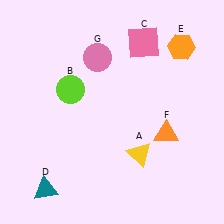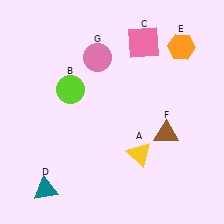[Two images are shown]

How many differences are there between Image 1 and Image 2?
There is 1 difference between the two images.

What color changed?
The triangle (F) changed from orange in Image 1 to brown in Image 2.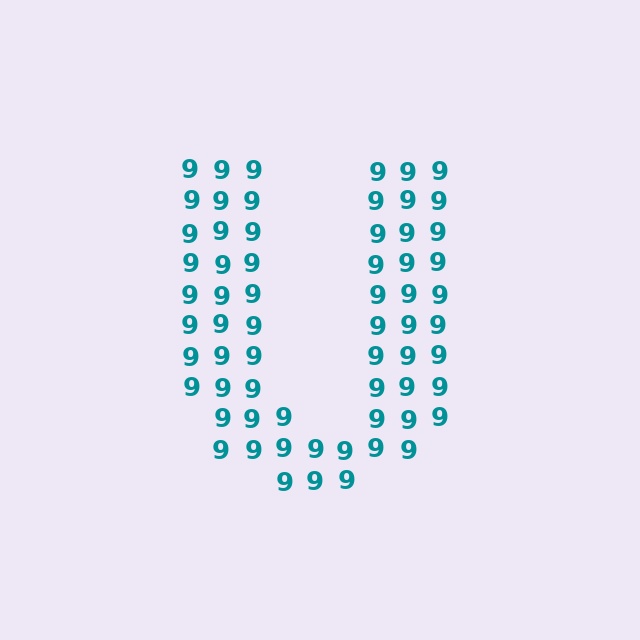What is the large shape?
The large shape is the letter U.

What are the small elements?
The small elements are digit 9's.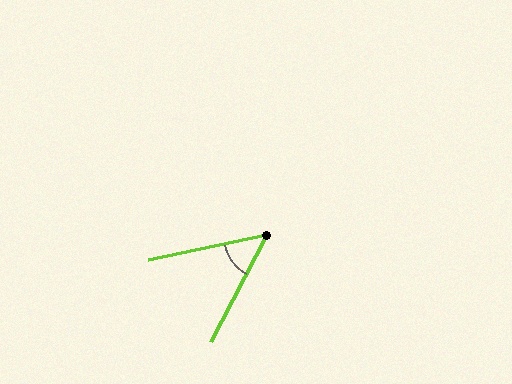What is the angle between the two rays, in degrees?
Approximately 50 degrees.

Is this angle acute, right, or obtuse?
It is acute.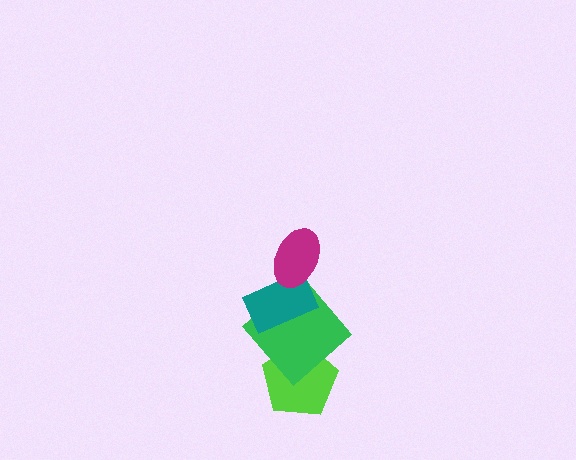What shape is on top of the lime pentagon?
The green diamond is on top of the lime pentagon.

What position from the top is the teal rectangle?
The teal rectangle is 2nd from the top.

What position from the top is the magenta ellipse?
The magenta ellipse is 1st from the top.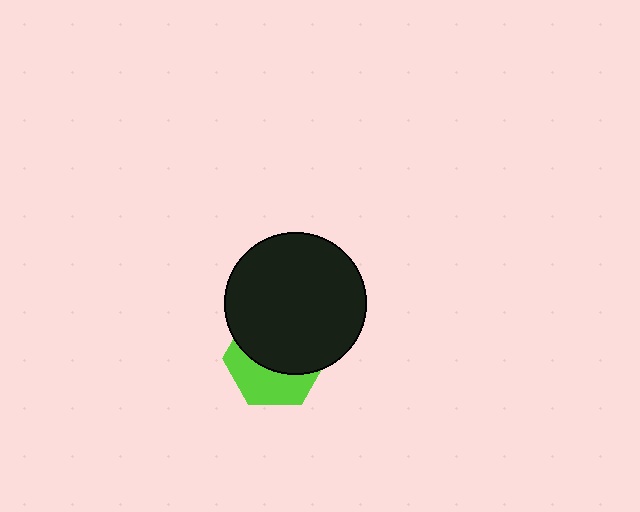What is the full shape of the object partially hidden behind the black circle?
The partially hidden object is a lime hexagon.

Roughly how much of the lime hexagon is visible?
A small part of it is visible (roughly 42%).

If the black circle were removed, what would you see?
You would see the complete lime hexagon.